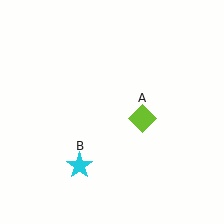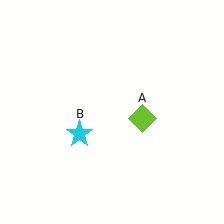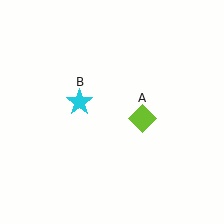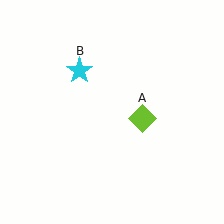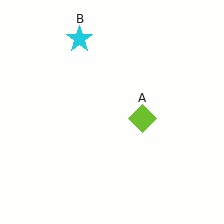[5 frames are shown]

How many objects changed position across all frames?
1 object changed position: cyan star (object B).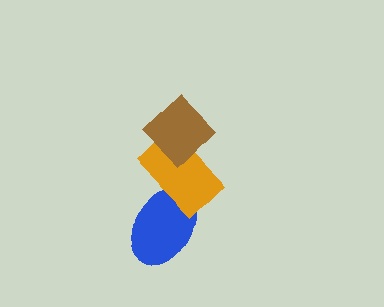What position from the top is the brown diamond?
The brown diamond is 1st from the top.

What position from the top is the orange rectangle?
The orange rectangle is 2nd from the top.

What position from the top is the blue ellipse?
The blue ellipse is 3rd from the top.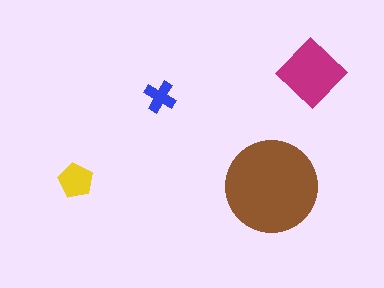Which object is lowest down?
The brown circle is bottommost.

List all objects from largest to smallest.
The brown circle, the magenta diamond, the yellow pentagon, the blue cross.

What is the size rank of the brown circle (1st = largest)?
1st.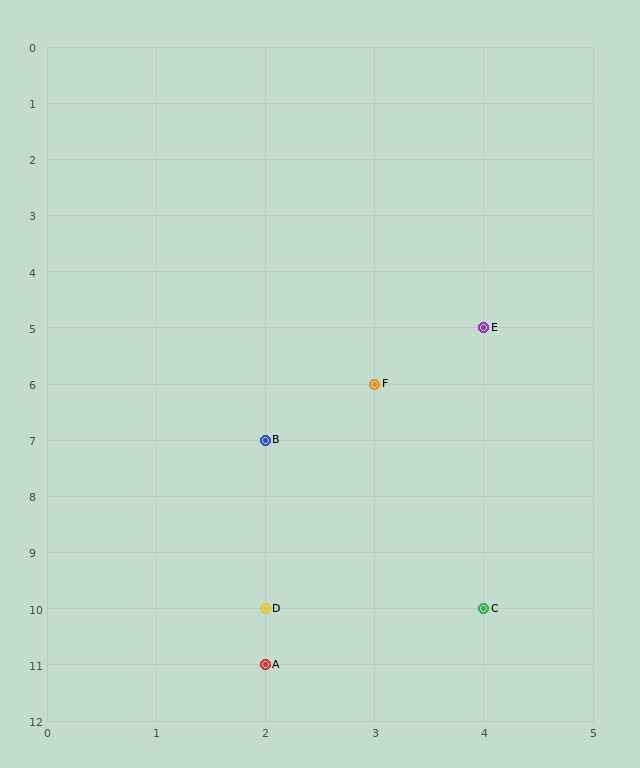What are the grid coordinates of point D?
Point D is at grid coordinates (2, 10).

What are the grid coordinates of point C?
Point C is at grid coordinates (4, 10).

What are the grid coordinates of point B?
Point B is at grid coordinates (2, 7).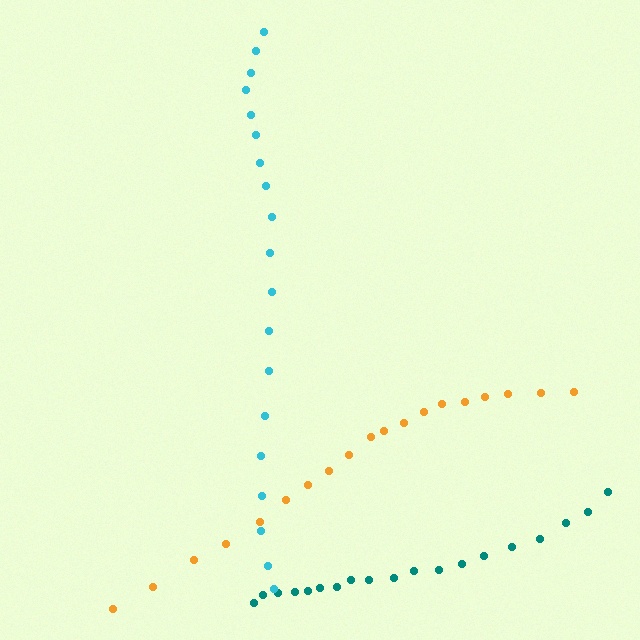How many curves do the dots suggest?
There are 3 distinct paths.